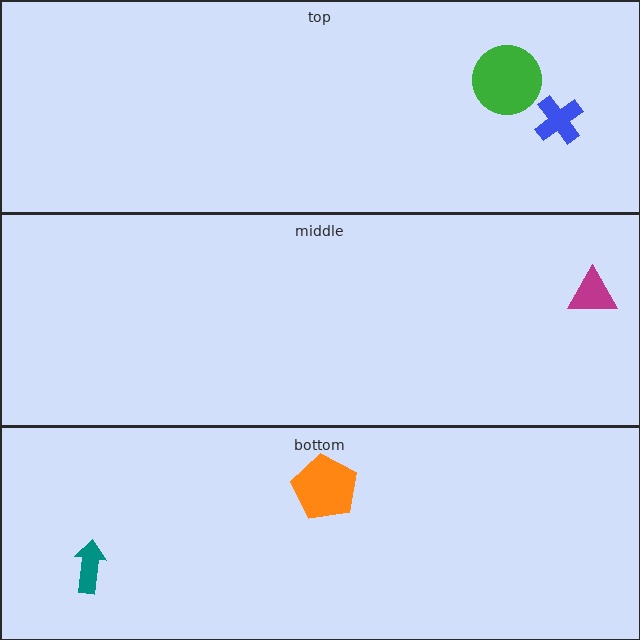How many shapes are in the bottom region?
2.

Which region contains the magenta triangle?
The middle region.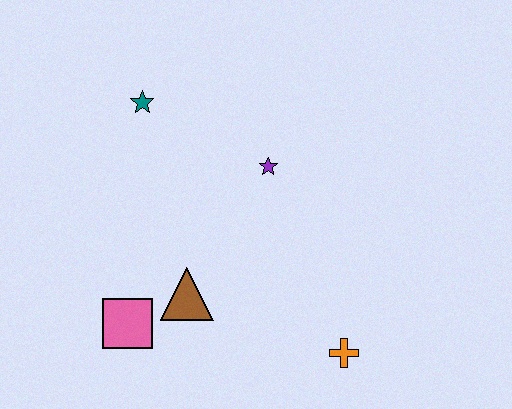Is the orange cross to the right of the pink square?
Yes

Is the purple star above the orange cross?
Yes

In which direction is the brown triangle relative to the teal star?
The brown triangle is below the teal star.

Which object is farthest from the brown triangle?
The teal star is farthest from the brown triangle.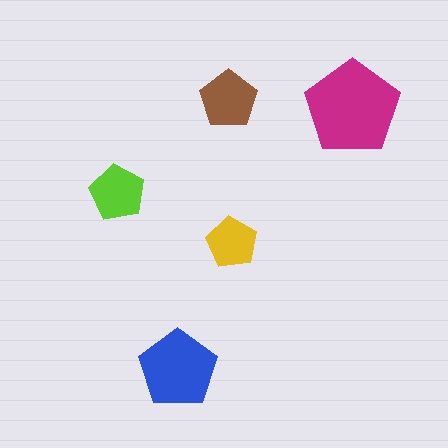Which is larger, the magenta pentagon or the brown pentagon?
The magenta one.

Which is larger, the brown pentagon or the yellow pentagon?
The brown one.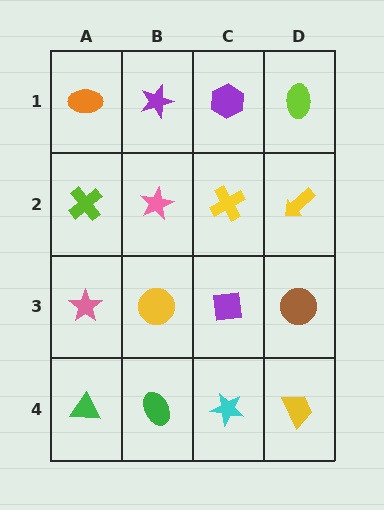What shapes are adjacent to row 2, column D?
A lime ellipse (row 1, column D), a brown circle (row 3, column D), a yellow cross (row 2, column C).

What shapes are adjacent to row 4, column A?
A pink star (row 3, column A), a green ellipse (row 4, column B).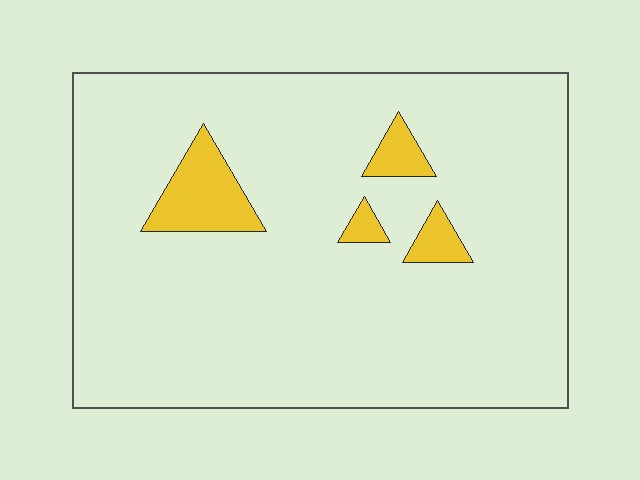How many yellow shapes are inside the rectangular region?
4.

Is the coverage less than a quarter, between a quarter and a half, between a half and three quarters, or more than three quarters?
Less than a quarter.